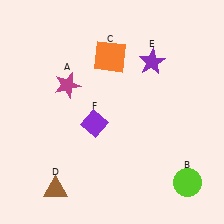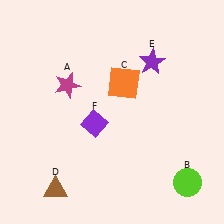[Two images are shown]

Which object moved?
The orange square (C) moved down.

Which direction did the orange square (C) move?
The orange square (C) moved down.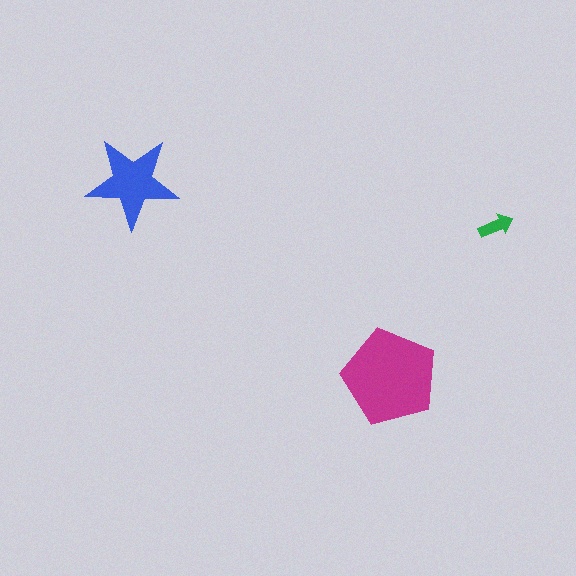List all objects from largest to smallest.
The magenta pentagon, the blue star, the green arrow.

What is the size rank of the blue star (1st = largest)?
2nd.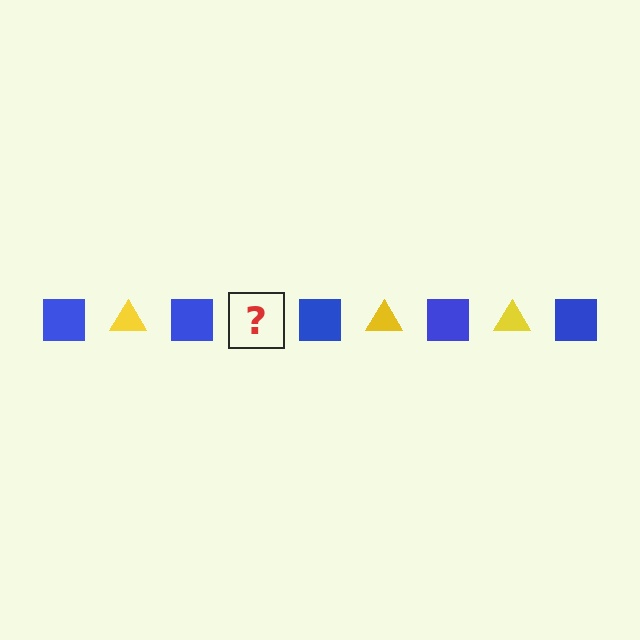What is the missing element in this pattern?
The missing element is a yellow triangle.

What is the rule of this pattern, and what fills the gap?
The rule is that the pattern alternates between blue square and yellow triangle. The gap should be filled with a yellow triangle.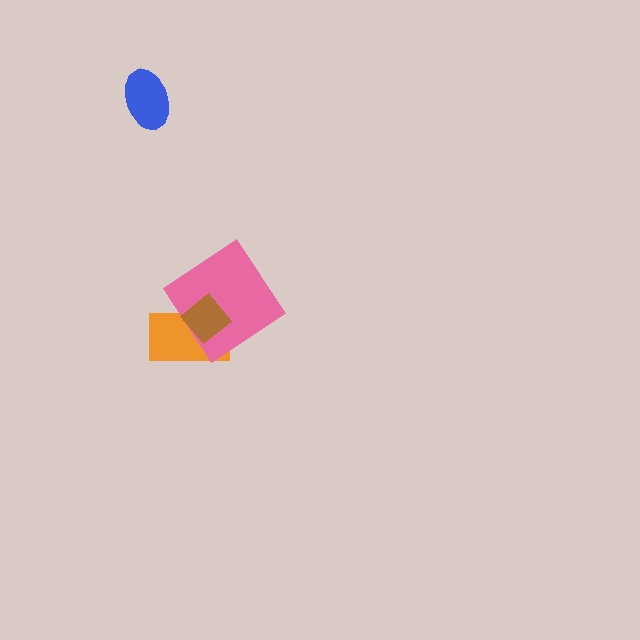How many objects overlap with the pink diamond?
2 objects overlap with the pink diamond.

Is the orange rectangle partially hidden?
Yes, it is partially covered by another shape.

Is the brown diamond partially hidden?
No, no other shape covers it.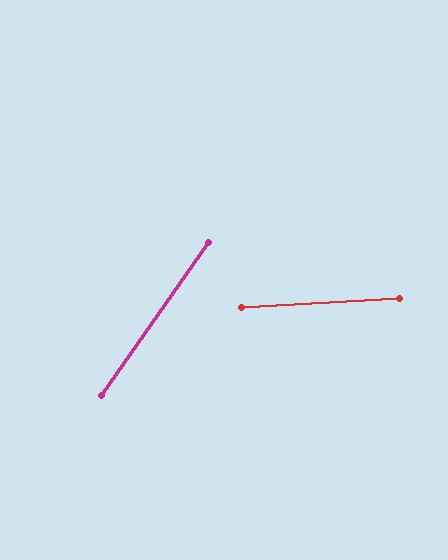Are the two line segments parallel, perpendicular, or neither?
Neither parallel nor perpendicular — they differ by about 52°.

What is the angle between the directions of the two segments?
Approximately 52 degrees.